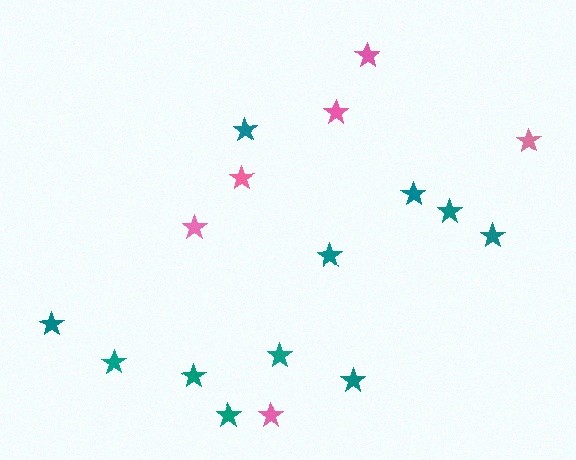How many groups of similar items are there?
There are 2 groups: one group of teal stars (11) and one group of pink stars (6).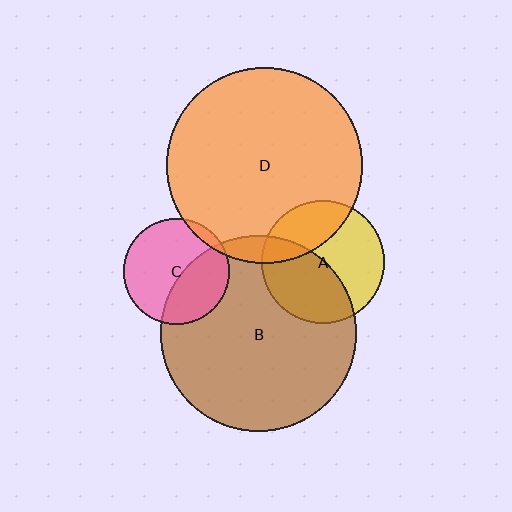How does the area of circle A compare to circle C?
Approximately 1.3 times.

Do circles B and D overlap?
Yes.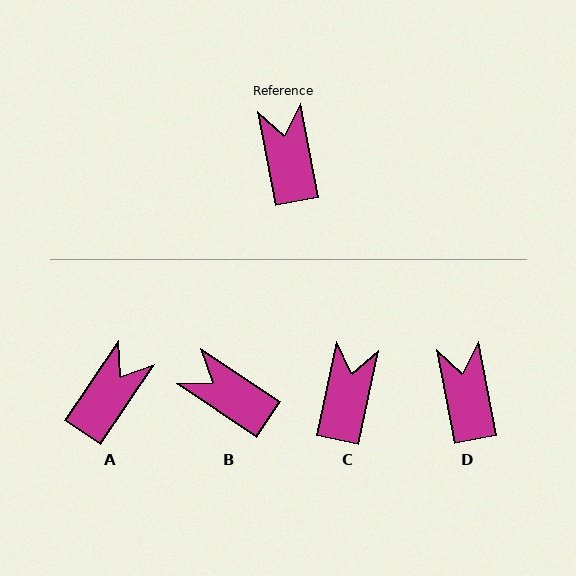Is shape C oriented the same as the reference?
No, it is off by about 23 degrees.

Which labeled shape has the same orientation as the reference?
D.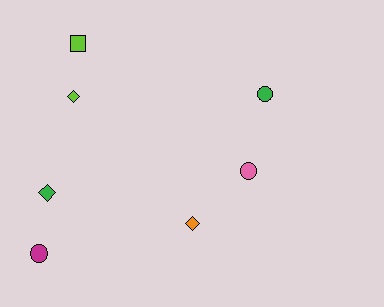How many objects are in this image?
There are 7 objects.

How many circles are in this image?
There are 3 circles.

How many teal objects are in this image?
There are no teal objects.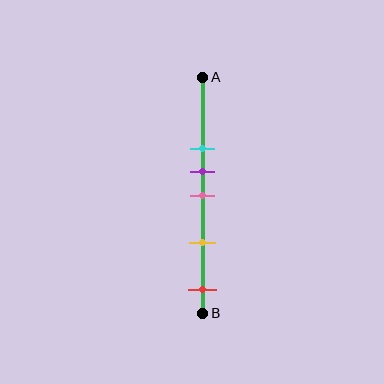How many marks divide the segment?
There are 5 marks dividing the segment.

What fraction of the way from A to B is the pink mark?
The pink mark is approximately 50% (0.5) of the way from A to B.